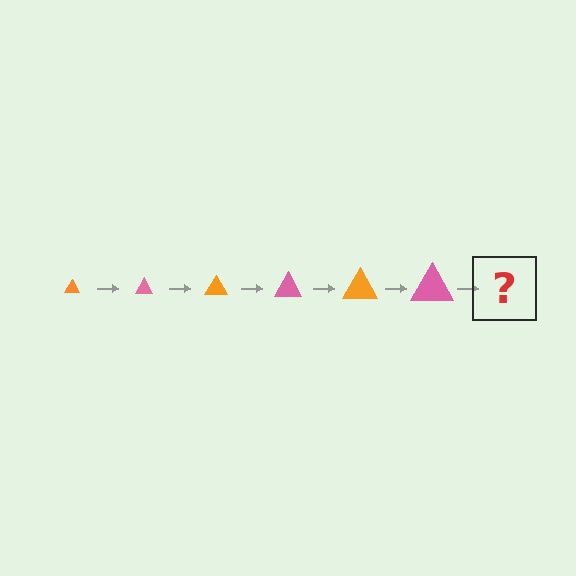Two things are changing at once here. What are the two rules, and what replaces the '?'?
The two rules are that the triangle grows larger each step and the color cycles through orange and pink. The '?' should be an orange triangle, larger than the previous one.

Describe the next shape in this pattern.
It should be an orange triangle, larger than the previous one.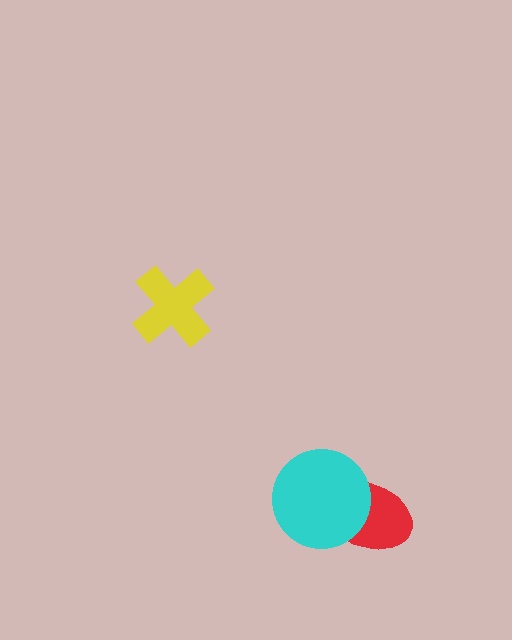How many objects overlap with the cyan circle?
1 object overlaps with the cyan circle.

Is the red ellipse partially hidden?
Yes, it is partially covered by another shape.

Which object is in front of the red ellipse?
The cyan circle is in front of the red ellipse.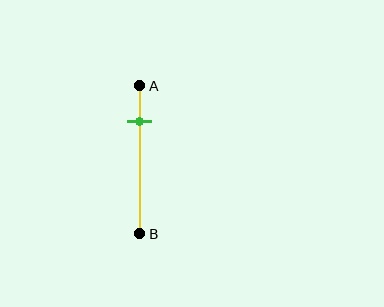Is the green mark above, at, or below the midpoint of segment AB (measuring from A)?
The green mark is above the midpoint of segment AB.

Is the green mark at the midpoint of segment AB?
No, the mark is at about 25% from A, not at the 50% midpoint.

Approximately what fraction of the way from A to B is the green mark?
The green mark is approximately 25% of the way from A to B.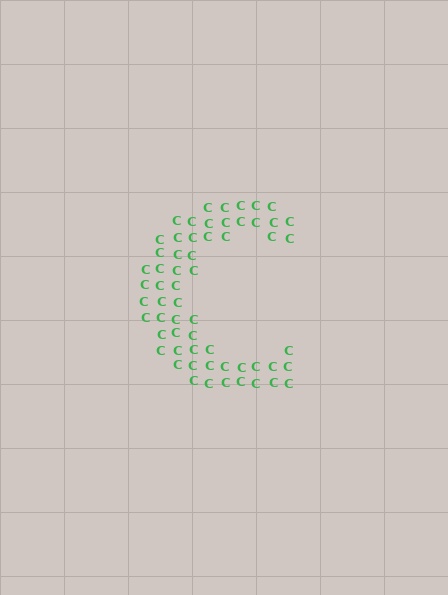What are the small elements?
The small elements are letter C's.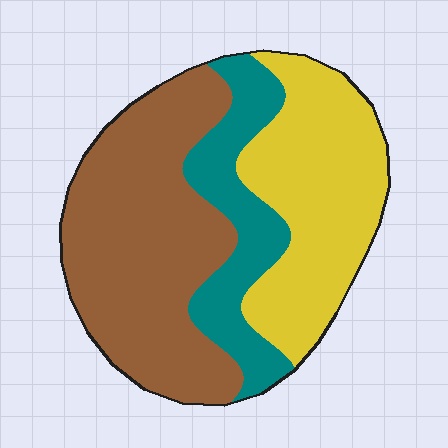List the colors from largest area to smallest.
From largest to smallest: brown, yellow, teal.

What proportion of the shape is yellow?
Yellow takes up about one third (1/3) of the shape.